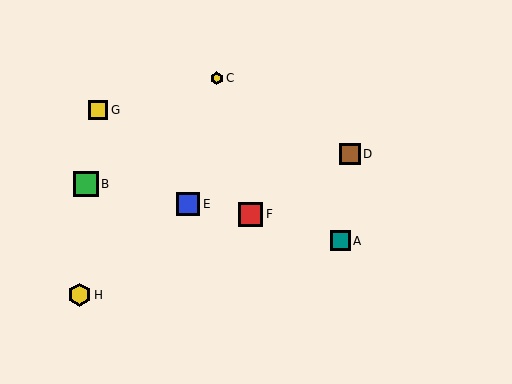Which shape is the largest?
The green square (labeled B) is the largest.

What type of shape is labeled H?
Shape H is a yellow hexagon.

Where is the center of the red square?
The center of the red square is at (251, 214).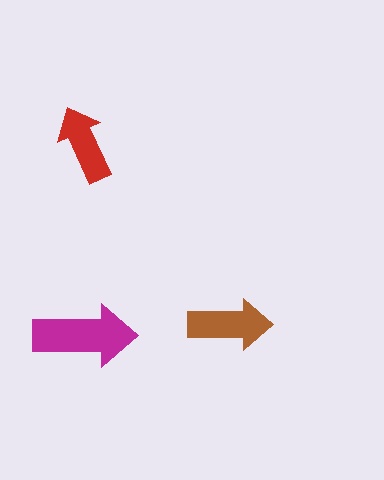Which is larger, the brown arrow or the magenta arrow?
The magenta one.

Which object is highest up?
The red arrow is topmost.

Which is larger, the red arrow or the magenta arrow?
The magenta one.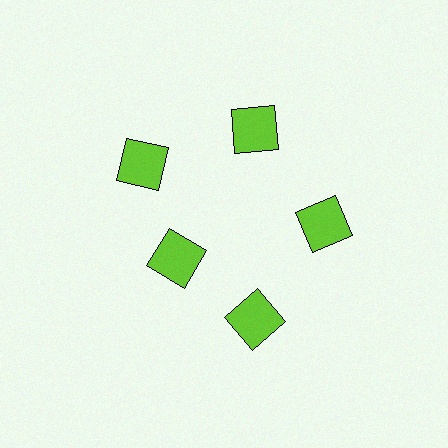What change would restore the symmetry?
The symmetry would be restored by moving it outward, back onto the ring so that all 5 squares sit at equal angles and equal distance from the center.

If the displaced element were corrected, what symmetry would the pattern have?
It would have 5-fold rotational symmetry — the pattern would map onto itself every 72 degrees.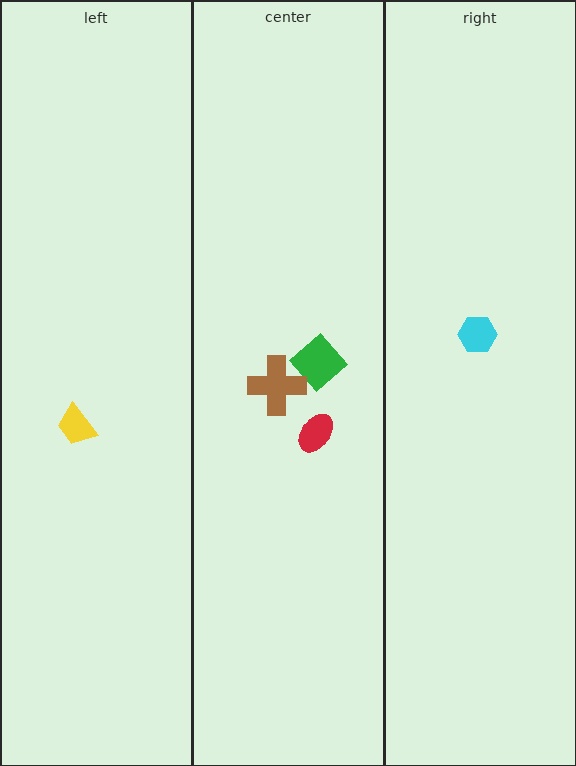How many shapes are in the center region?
3.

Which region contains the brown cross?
The center region.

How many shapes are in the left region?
1.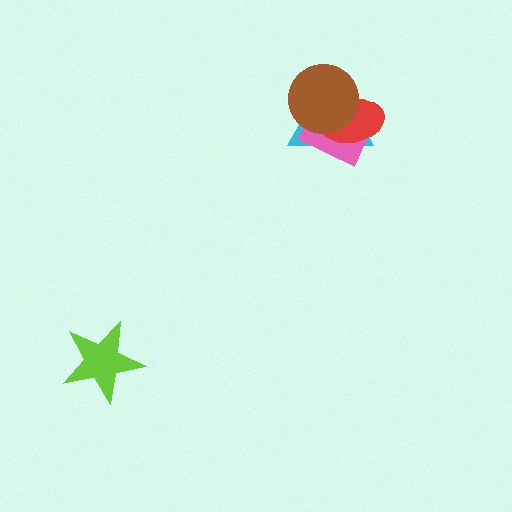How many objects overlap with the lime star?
0 objects overlap with the lime star.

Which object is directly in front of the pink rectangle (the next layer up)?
The red ellipse is directly in front of the pink rectangle.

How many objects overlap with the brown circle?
3 objects overlap with the brown circle.